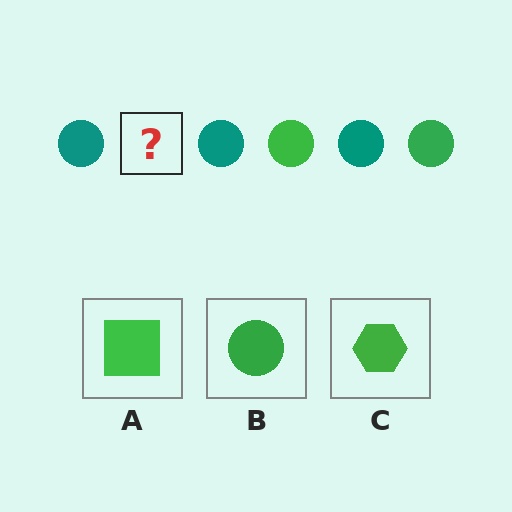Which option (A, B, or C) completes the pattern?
B.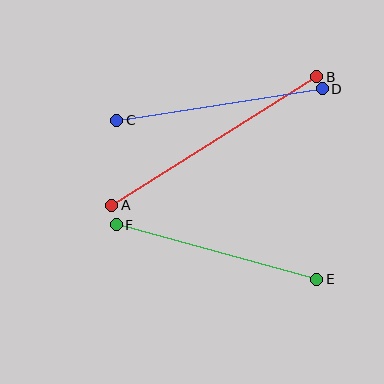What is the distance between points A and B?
The distance is approximately 242 pixels.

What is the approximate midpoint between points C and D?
The midpoint is at approximately (219, 105) pixels.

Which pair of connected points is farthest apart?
Points A and B are farthest apart.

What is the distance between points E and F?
The distance is approximately 208 pixels.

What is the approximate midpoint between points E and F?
The midpoint is at approximately (217, 252) pixels.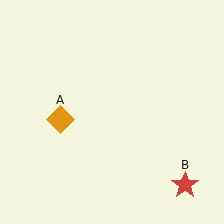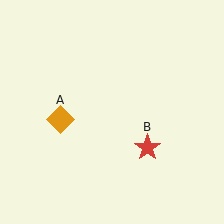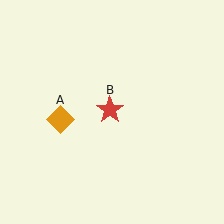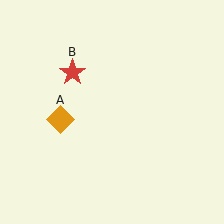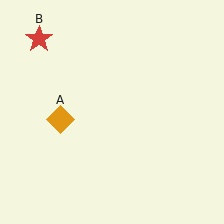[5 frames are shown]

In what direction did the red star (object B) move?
The red star (object B) moved up and to the left.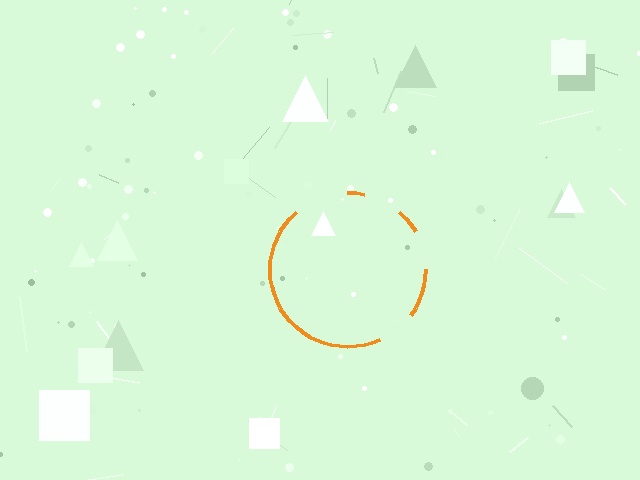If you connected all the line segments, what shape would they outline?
They would outline a circle.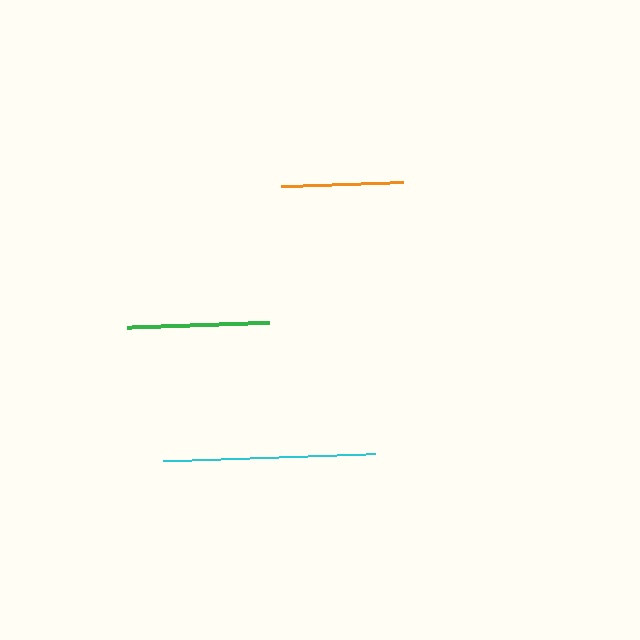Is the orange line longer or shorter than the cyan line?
The cyan line is longer than the orange line.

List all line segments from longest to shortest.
From longest to shortest: cyan, green, orange.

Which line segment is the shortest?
The orange line is the shortest at approximately 122 pixels.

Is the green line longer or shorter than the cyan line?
The cyan line is longer than the green line.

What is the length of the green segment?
The green segment is approximately 142 pixels long.